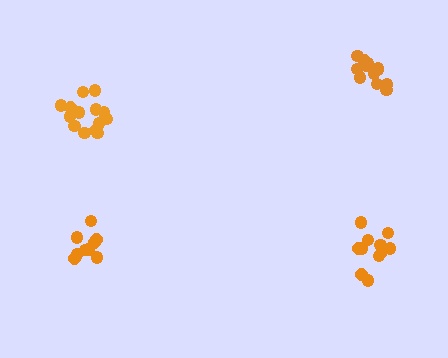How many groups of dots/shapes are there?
There are 4 groups.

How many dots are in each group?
Group 1: 14 dots, Group 2: 9 dots, Group 3: 12 dots, Group 4: 12 dots (47 total).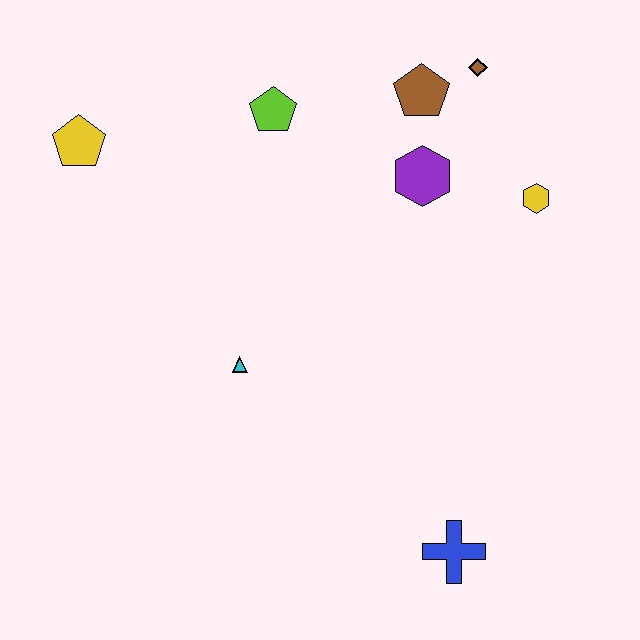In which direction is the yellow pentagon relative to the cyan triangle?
The yellow pentagon is above the cyan triangle.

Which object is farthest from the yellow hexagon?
The yellow pentagon is farthest from the yellow hexagon.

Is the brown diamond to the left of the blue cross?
No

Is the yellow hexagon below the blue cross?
No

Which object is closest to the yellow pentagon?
The lime pentagon is closest to the yellow pentagon.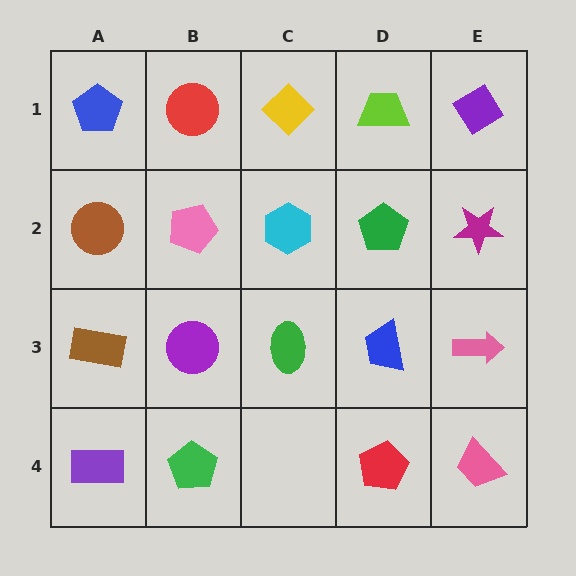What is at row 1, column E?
A purple diamond.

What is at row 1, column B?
A red circle.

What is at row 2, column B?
A pink pentagon.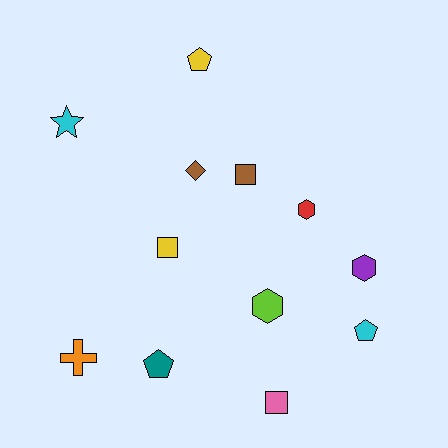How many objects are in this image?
There are 12 objects.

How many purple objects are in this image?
There is 1 purple object.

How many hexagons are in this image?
There are 3 hexagons.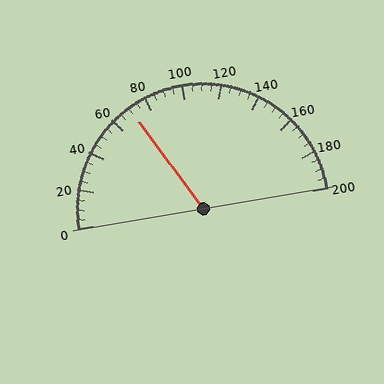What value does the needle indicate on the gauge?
The needle indicates approximately 70.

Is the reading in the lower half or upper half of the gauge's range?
The reading is in the lower half of the range (0 to 200).